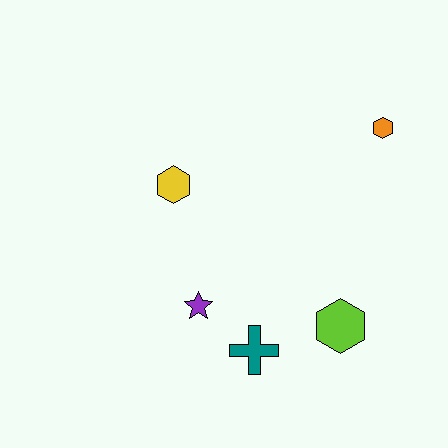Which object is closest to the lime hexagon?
The teal cross is closest to the lime hexagon.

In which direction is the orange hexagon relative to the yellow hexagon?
The orange hexagon is to the right of the yellow hexagon.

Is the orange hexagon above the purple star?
Yes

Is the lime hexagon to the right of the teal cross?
Yes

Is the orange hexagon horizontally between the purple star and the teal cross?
No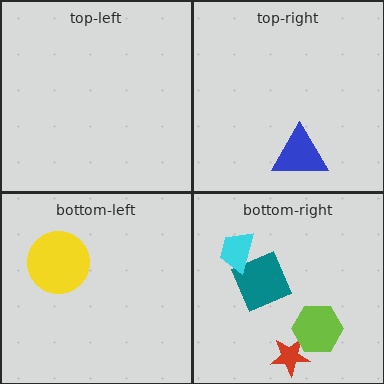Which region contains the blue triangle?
The top-right region.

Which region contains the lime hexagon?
The bottom-right region.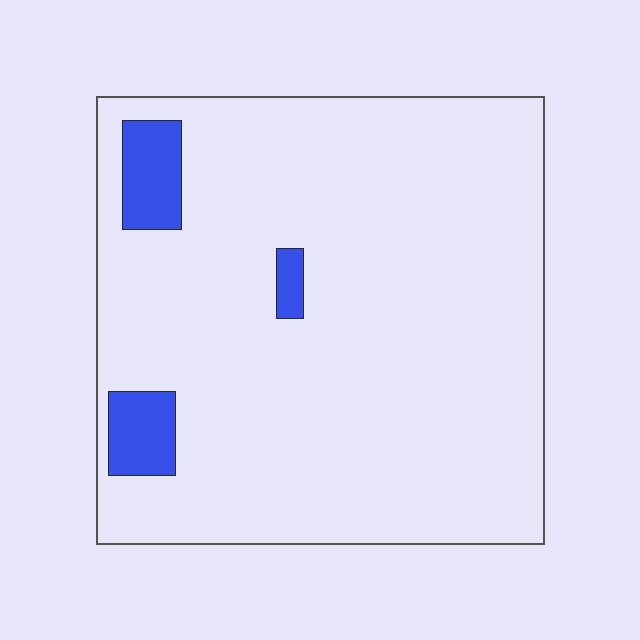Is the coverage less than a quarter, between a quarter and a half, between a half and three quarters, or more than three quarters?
Less than a quarter.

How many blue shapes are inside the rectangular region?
3.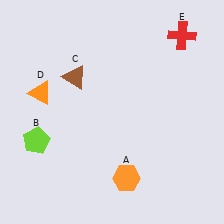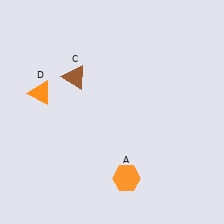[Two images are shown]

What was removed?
The red cross (E), the lime pentagon (B) were removed in Image 2.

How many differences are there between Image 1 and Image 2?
There are 2 differences between the two images.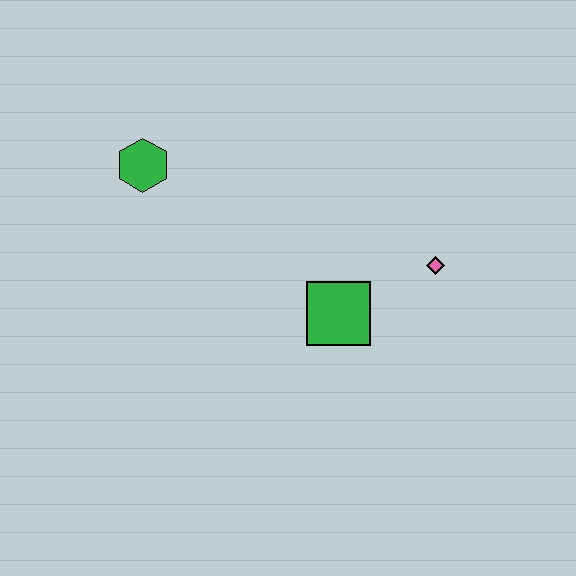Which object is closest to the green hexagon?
The green square is closest to the green hexagon.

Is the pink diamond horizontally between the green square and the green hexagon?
No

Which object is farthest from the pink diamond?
The green hexagon is farthest from the pink diamond.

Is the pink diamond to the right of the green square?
Yes